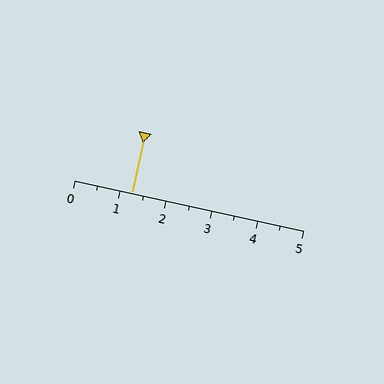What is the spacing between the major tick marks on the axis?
The major ticks are spaced 1 apart.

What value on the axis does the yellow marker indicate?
The marker indicates approximately 1.2.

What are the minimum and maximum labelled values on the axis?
The axis runs from 0 to 5.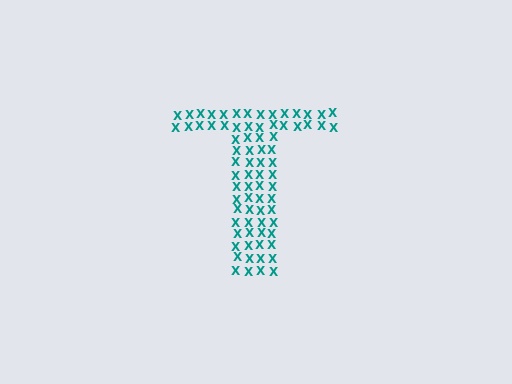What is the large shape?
The large shape is the letter T.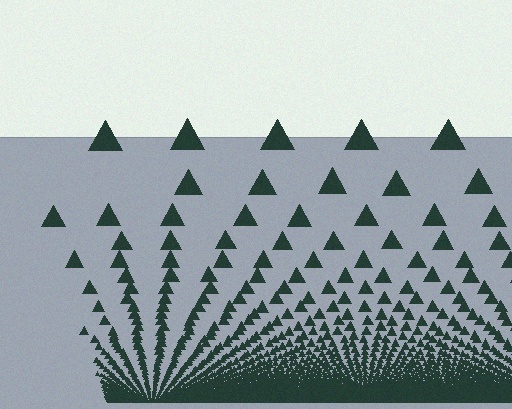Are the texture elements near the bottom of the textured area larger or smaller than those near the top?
Smaller. The gradient is inverted — elements near the bottom are smaller and denser.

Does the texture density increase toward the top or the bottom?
Density increases toward the bottom.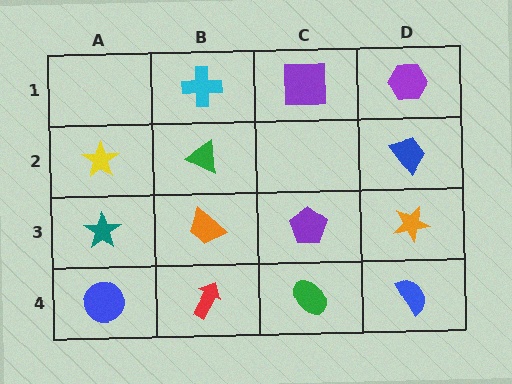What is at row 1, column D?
A purple hexagon.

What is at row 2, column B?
A green triangle.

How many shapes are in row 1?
3 shapes.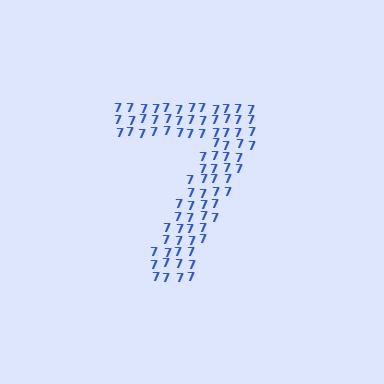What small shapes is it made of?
It is made of small digit 7's.